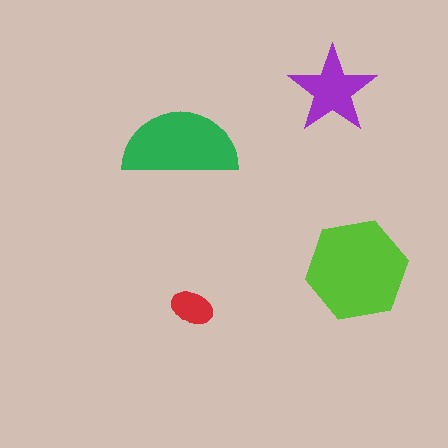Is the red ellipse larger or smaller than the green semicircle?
Smaller.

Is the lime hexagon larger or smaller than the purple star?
Larger.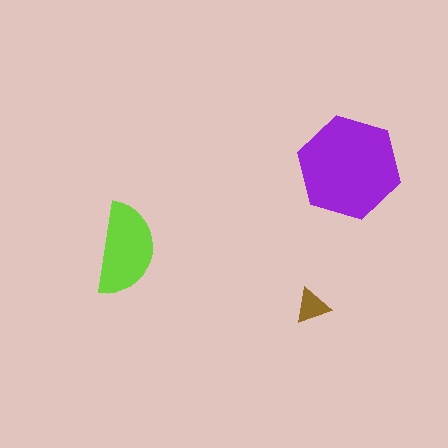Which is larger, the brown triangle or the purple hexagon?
The purple hexagon.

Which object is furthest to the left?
The lime semicircle is leftmost.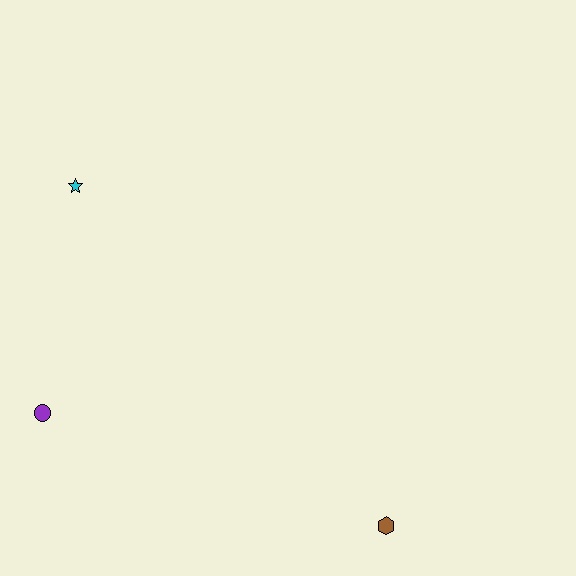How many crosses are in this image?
There are no crosses.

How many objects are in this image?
There are 3 objects.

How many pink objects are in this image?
There are no pink objects.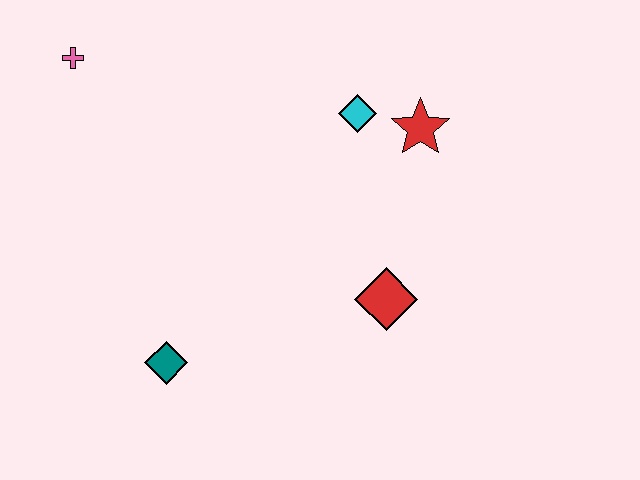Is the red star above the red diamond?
Yes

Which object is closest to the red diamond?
The red star is closest to the red diamond.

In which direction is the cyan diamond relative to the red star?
The cyan diamond is to the left of the red star.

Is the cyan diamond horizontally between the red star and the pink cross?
Yes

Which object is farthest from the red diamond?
The pink cross is farthest from the red diamond.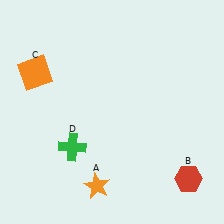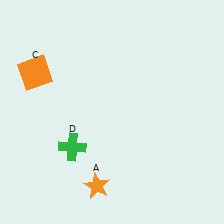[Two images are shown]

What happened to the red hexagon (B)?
The red hexagon (B) was removed in Image 2. It was in the bottom-right area of Image 1.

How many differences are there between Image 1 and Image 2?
There is 1 difference between the two images.